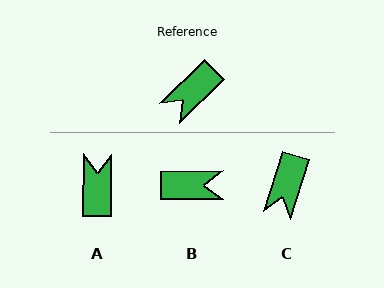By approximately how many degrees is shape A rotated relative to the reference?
Approximately 135 degrees clockwise.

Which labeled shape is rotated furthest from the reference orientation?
B, about 136 degrees away.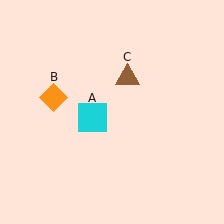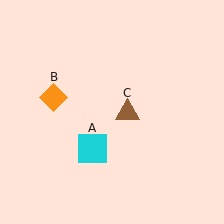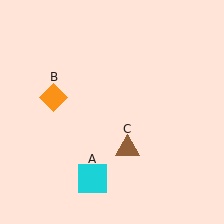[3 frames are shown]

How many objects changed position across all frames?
2 objects changed position: cyan square (object A), brown triangle (object C).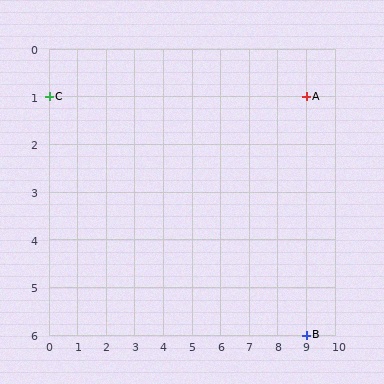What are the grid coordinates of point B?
Point B is at grid coordinates (9, 6).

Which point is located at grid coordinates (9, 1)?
Point A is at (9, 1).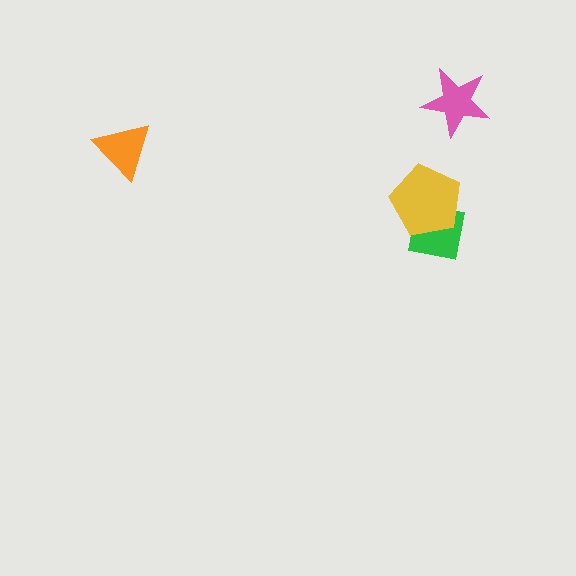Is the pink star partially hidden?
No, no other shape covers it.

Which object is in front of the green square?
The yellow pentagon is in front of the green square.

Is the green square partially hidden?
Yes, it is partially covered by another shape.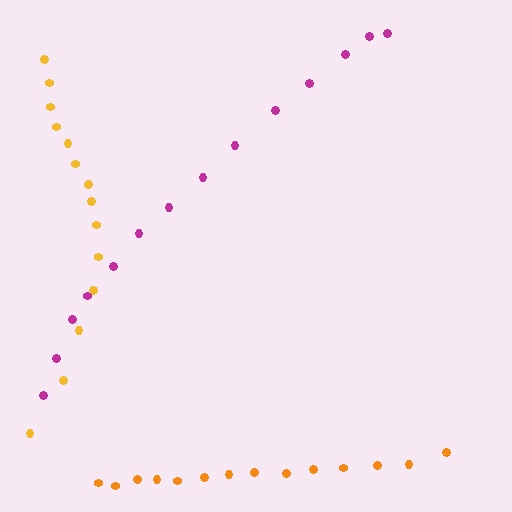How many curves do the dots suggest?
There are 3 distinct paths.